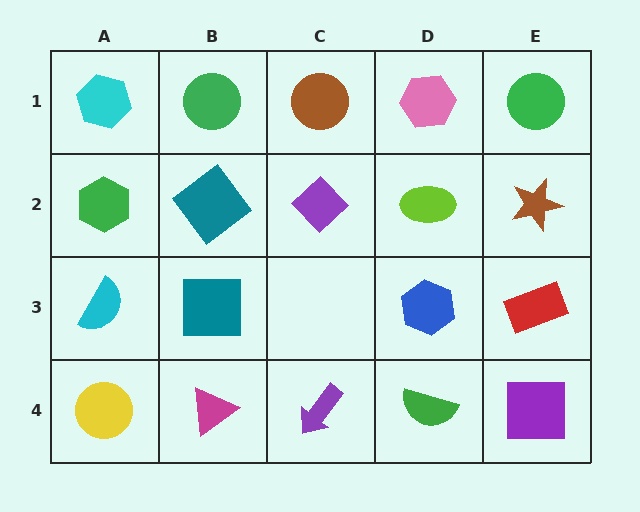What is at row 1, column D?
A pink hexagon.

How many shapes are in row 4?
5 shapes.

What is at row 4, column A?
A yellow circle.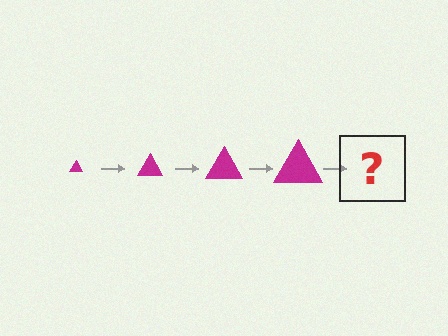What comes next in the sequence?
The next element should be a magenta triangle, larger than the previous one.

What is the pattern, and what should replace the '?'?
The pattern is that the triangle gets progressively larger each step. The '?' should be a magenta triangle, larger than the previous one.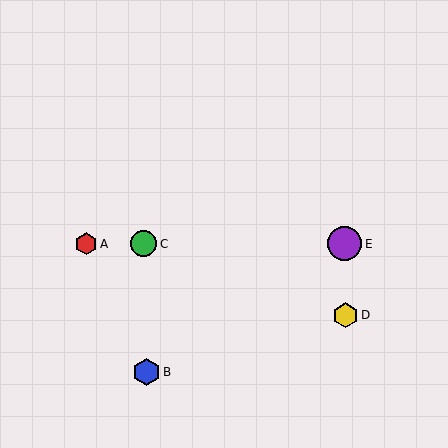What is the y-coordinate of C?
Object C is at y≈244.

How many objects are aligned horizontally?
3 objects (A, C, E) are aligned horizontally.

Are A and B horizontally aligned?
No, A is at y≈244 and B is at y≈372.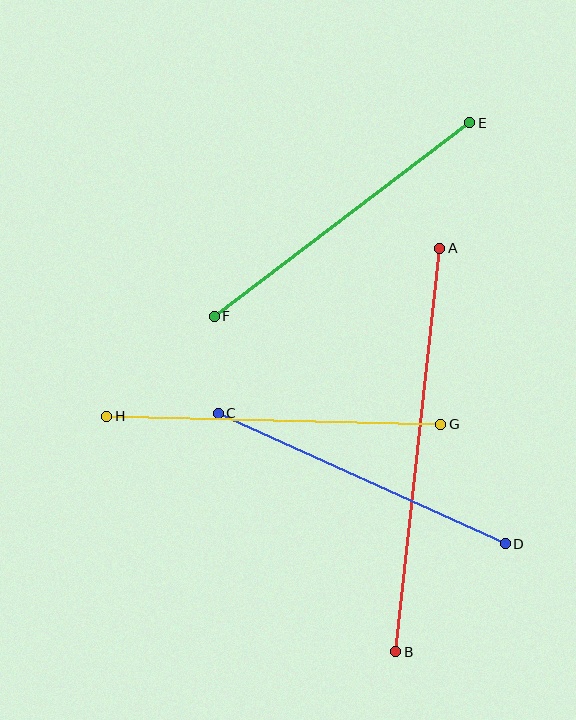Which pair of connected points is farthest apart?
Points A and B are farthest apart.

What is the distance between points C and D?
The distance is approximately 315 pixels.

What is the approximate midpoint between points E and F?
The midpoint is at approximately (342, 219) pixels.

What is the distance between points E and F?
The distance is approximately 320 pixels.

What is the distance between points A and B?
The distance is approximately 406 pixels.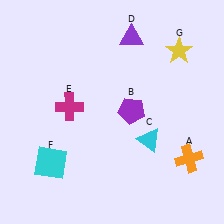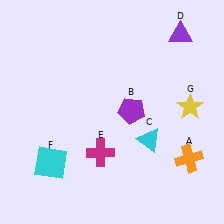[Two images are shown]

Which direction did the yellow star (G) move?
The yellow star (G) moved down.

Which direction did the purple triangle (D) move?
The purple triangle (D) moved right.